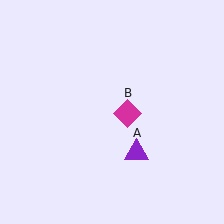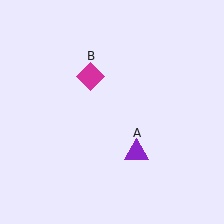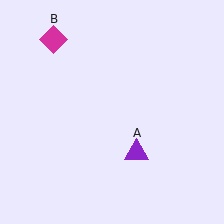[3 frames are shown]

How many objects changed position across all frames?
1 object changed position: magenta diamond (object B).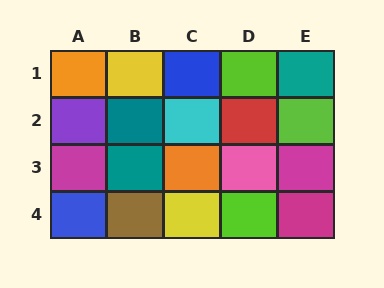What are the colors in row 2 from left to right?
Purple, teal, cyan, red, lime.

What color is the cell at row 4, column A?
Blue.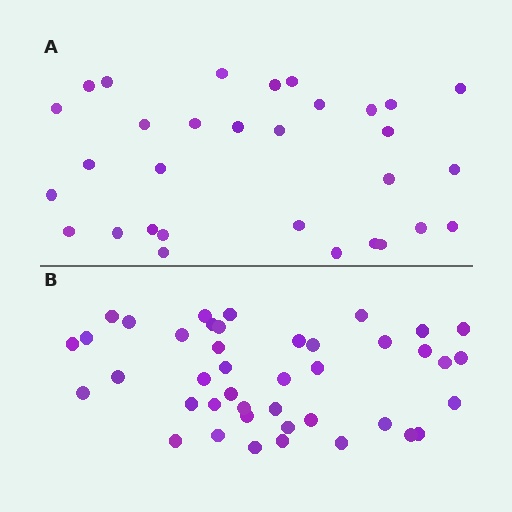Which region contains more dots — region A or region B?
Region B (the bottom region) has more dots.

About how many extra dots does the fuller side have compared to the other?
Region B has roughly 12 or so more dots than region A.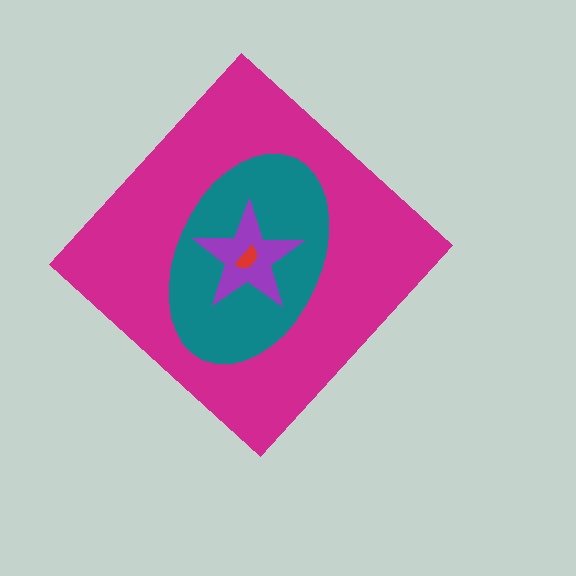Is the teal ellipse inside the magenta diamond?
Yes.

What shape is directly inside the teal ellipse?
The purple star.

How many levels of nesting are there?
4.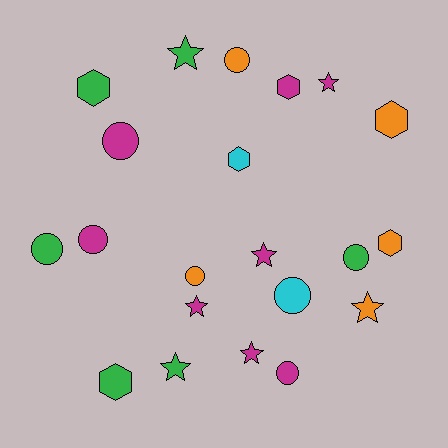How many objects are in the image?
There are 21 objects.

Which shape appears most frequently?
Circle, with 8 objects.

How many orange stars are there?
There is 1 orange star.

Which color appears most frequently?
Magenta, with 8 objects.